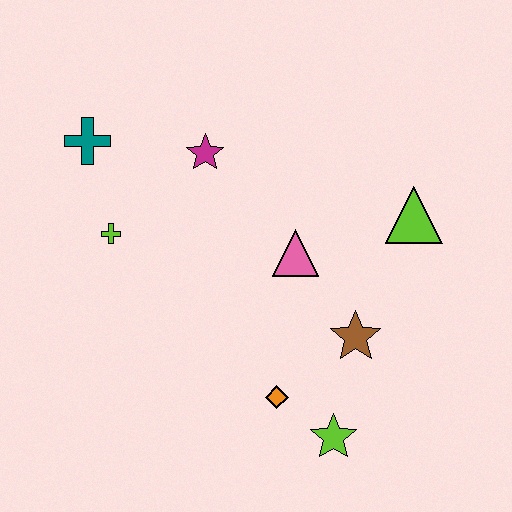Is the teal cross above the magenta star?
Yes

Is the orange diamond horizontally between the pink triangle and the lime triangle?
No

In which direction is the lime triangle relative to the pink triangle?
The lime triangle is to the right of the pink triangle.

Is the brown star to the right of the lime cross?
Yes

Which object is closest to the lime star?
The orange diamond is closest to the lime star.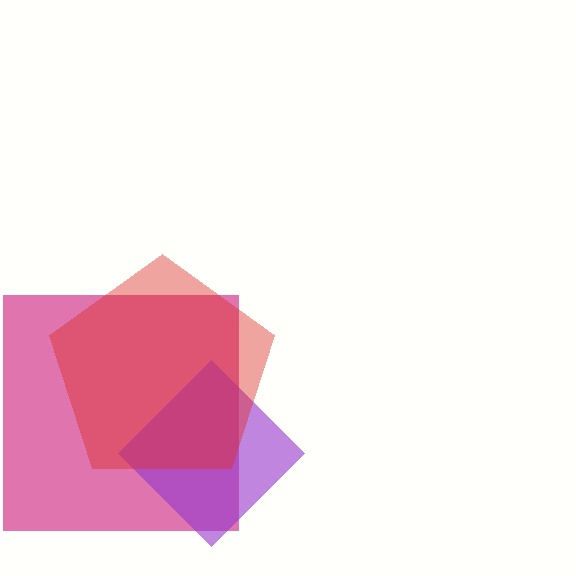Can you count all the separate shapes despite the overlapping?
Yes, there are 3 separate shapes.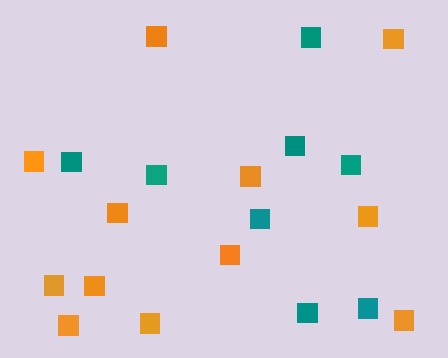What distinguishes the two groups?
There are 2 groups: one group of orange squares (12) and one group of teal squares (8).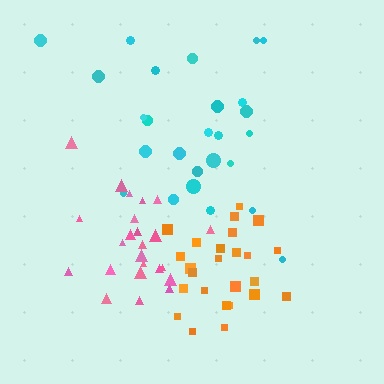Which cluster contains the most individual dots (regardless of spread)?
Cyan (27).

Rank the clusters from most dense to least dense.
orange, cyan, pink.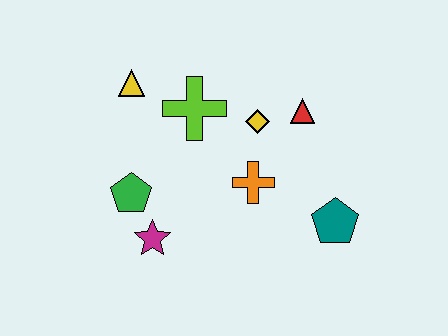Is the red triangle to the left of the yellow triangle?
No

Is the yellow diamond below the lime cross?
Yes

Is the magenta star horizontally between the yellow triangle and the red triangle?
Yes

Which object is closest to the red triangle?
The yellow diamond is closest to the red triangle.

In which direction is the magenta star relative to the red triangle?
The magenta star is to the left of the red triangle.